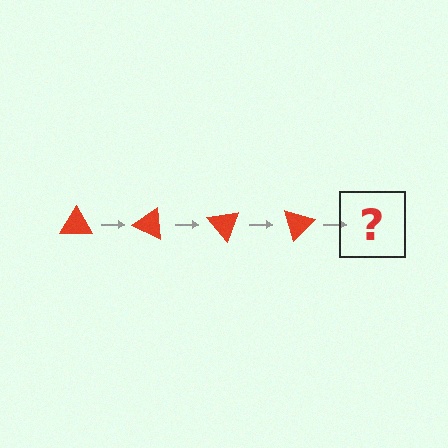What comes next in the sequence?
The next element should be a red triangle rotated 100 degrees.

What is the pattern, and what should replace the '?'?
The pattern is that the triangle rotates 25 degrees each step. The '?' should be a red triangle rotated 100 degrees.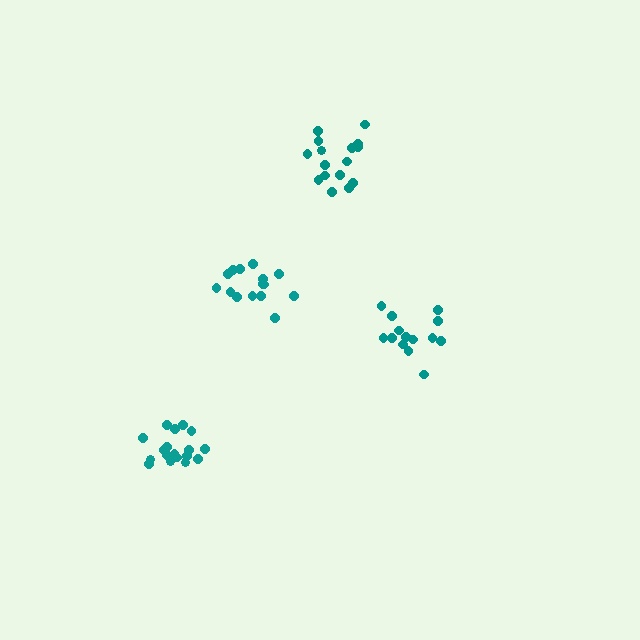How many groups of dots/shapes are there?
There are 4 groups.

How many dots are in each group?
Group 1: 15 dots, Group 2: 14 dots, Group 3: 16 dots, Group 4: 18 dots (63 total).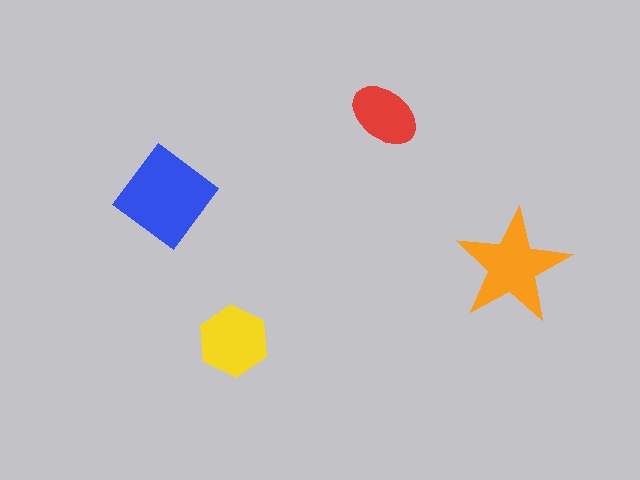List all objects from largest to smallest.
The blue diamond, the orange star, the yellow hexagon, the red ellipse.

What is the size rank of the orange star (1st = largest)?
2nd.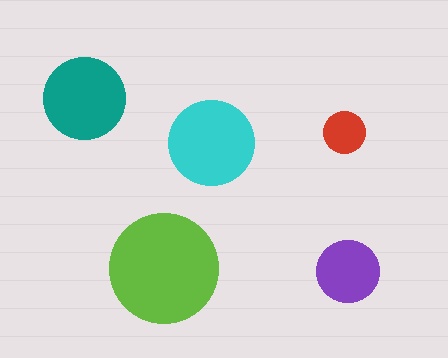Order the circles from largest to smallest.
the lime one, the cyan one, the teal one, the purple one, the red one.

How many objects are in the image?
There are 5 objects in the image.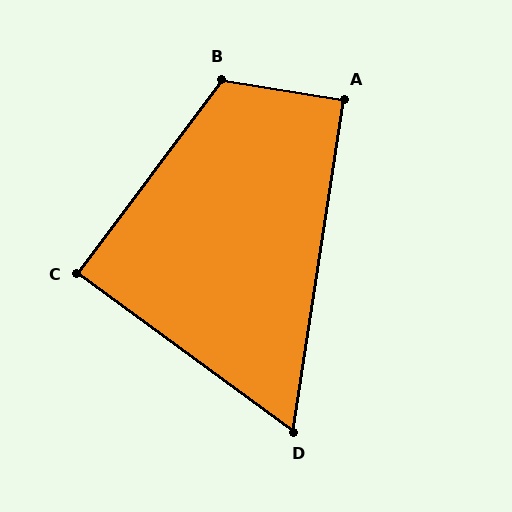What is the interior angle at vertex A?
Approximately 91 degrees (approximately right).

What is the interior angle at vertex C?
Approximately 89 degrees (approximately right).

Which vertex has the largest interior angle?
B, at approximately 118 degrees.